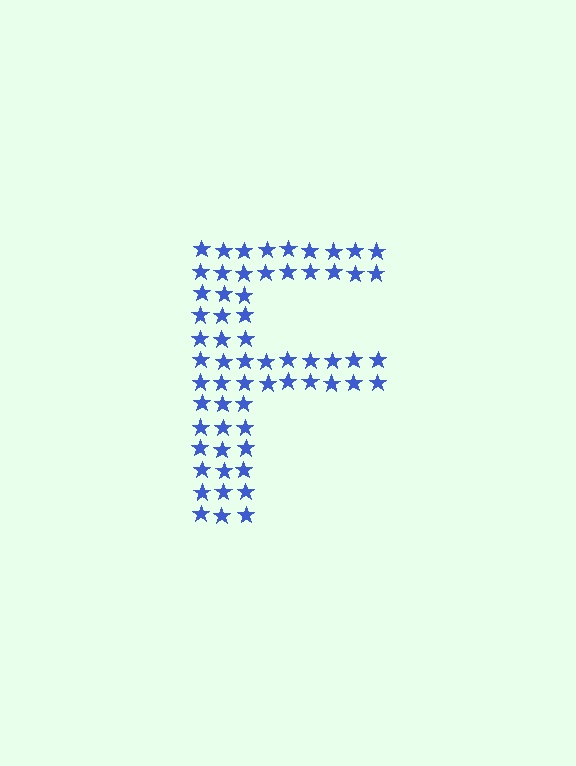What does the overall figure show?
The overall figure shows the letter F.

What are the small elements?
The small elements are stars.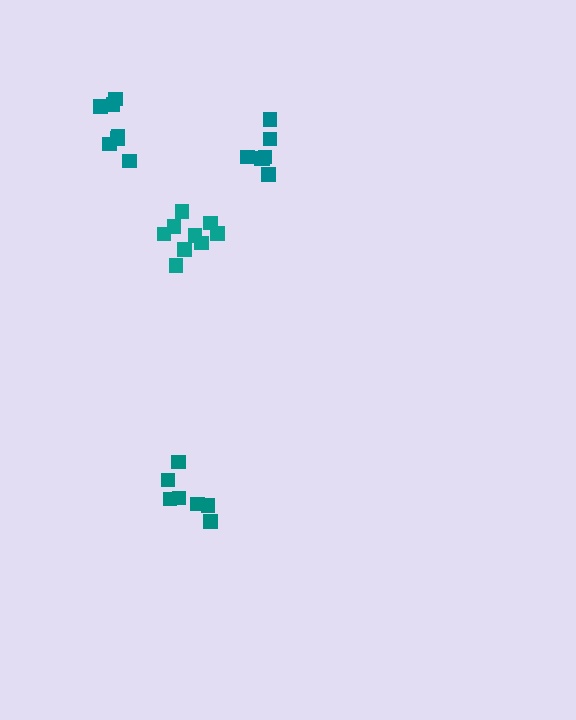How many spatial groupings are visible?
There are 4 spatial groupings.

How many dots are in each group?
Group 1: 7 dots, Group 2: 7 dots, Group 3: 9 dots, Group 4: 7 dots (30 total).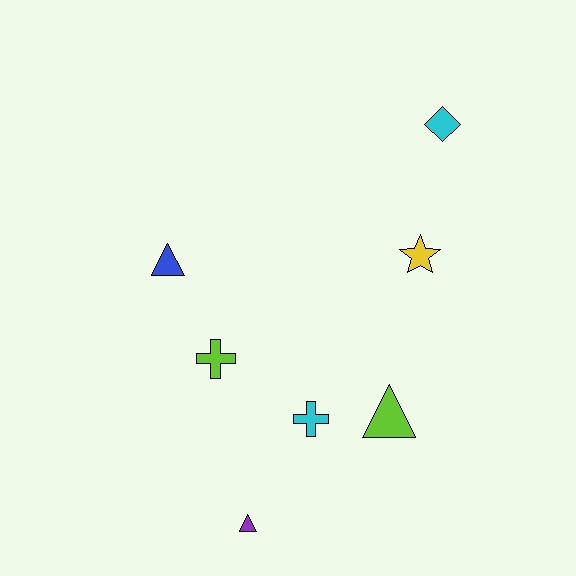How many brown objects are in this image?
There are no brown objects.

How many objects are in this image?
There are 7 objects.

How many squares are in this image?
There are no squares.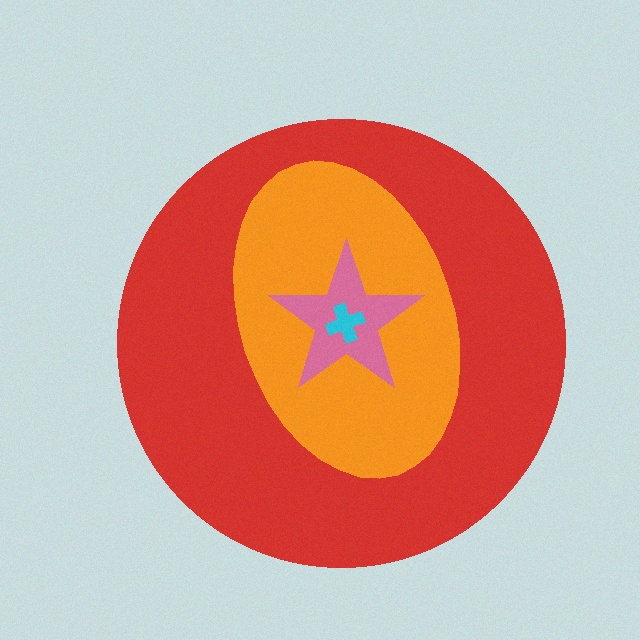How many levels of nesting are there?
4.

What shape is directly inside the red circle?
The orange ellipse.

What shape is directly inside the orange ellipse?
The pink star.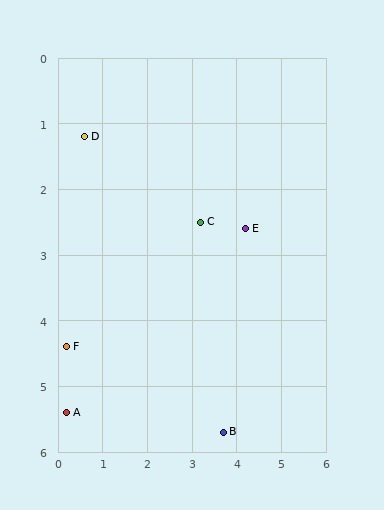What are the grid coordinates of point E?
Point E is at approximately (4.2, 2.6).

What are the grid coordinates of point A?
Point A is at approximately (0.2, 5.4).